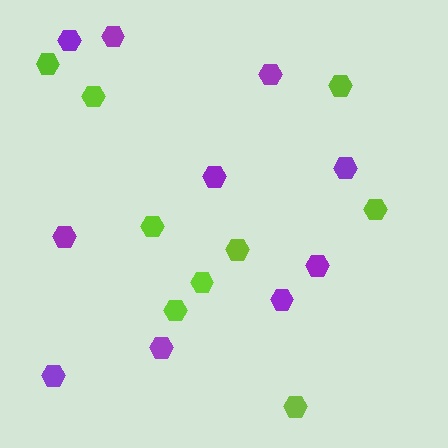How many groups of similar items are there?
There are 2 groups: one group of lime hexagons (9) and one group of purple hexagons (10).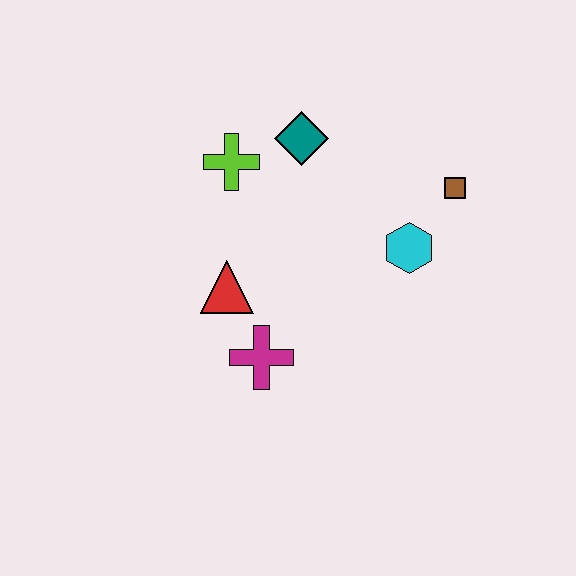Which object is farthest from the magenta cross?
The brown square is farthest from the magenta cross.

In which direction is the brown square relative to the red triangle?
The brown square is to the right of the red triangle.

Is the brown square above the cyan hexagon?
Yes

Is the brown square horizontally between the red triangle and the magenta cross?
No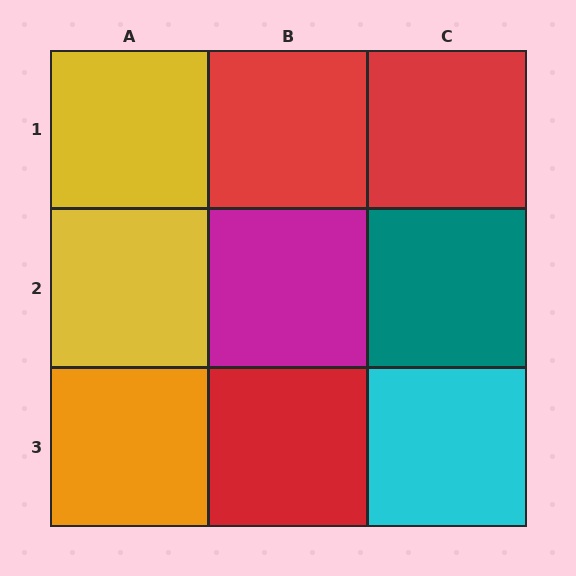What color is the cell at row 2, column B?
Magenta.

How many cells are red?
3 cells are red.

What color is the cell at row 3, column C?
Cyan.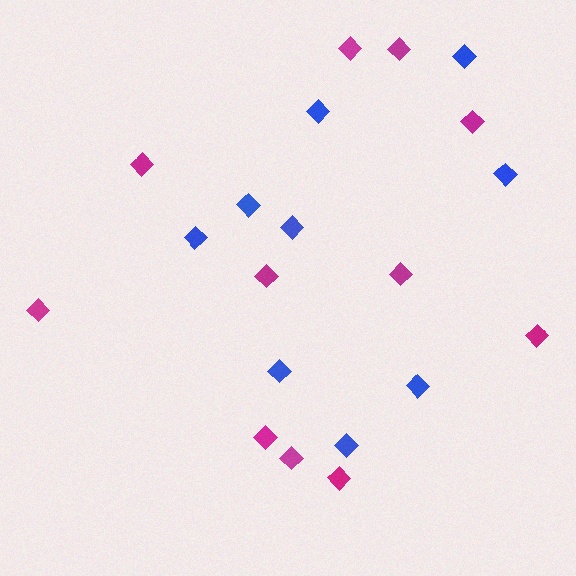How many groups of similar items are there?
There are 2 groups: one group of blue diamonds (9) and one group of magenta diamonds (11).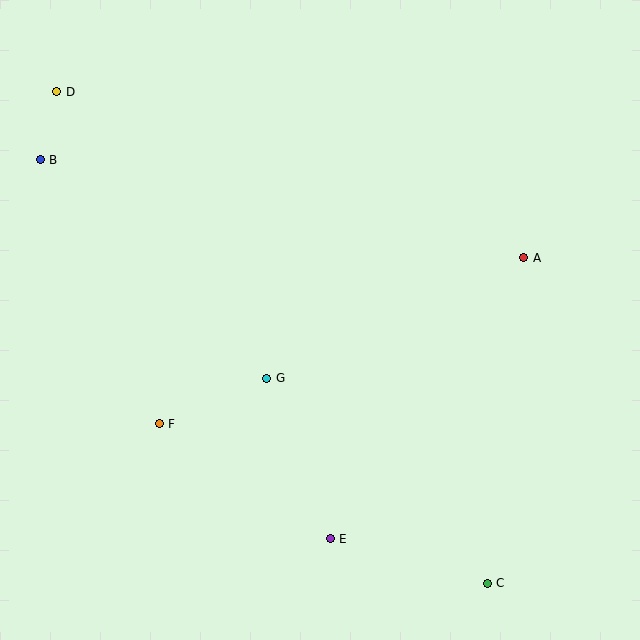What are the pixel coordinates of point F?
Point F is at (159, 424).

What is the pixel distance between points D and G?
The distance between D and G is 355 pixels.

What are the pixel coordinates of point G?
Point G is at (267, 378).